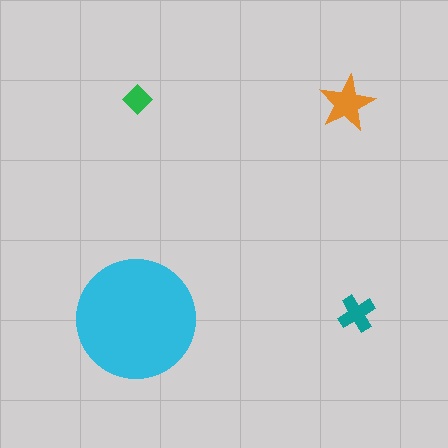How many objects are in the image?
There are 4 objects in the image.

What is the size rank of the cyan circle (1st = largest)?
1st.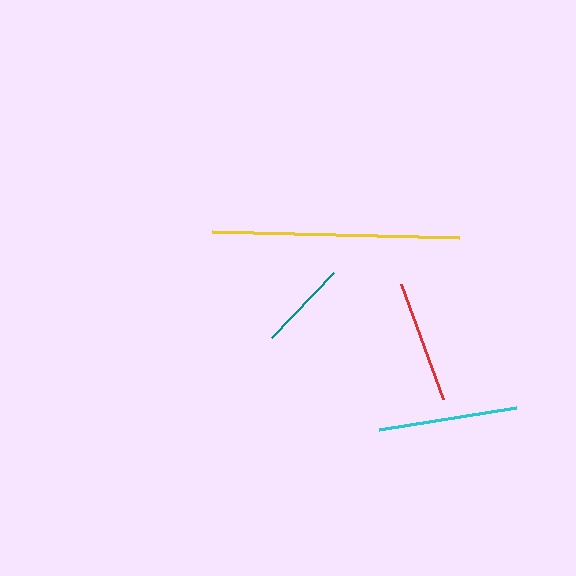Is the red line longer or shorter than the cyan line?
The cyan line is longer than the red line.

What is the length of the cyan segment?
The cyan segment is approximately 139 pixels long.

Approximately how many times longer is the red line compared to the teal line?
The red line is approximately 1.4 times the length of the teal line.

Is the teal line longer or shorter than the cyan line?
The cyan line is longer than the teal line.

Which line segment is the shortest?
The teal line is the shortest at approximately 90 pixels.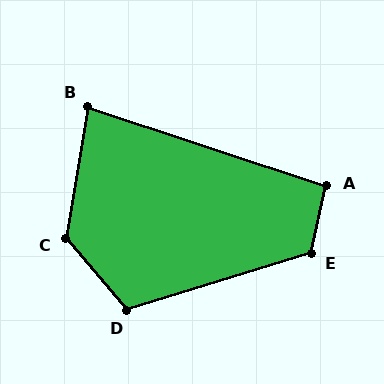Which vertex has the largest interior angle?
C, at approximately 130 degrees.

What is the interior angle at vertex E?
Approximately 119 degrees (obtuse).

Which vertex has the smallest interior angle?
B, at approximately 81 degrees.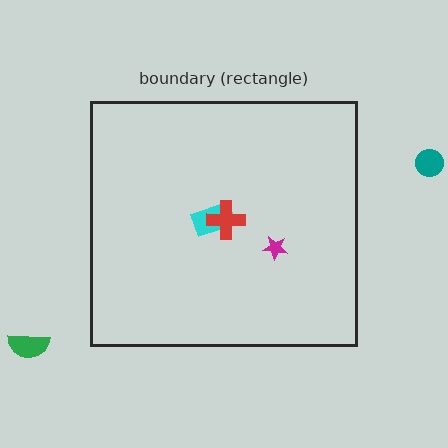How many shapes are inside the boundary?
3 inside, 2 outside.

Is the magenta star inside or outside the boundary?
Inside.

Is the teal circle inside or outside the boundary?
Outside.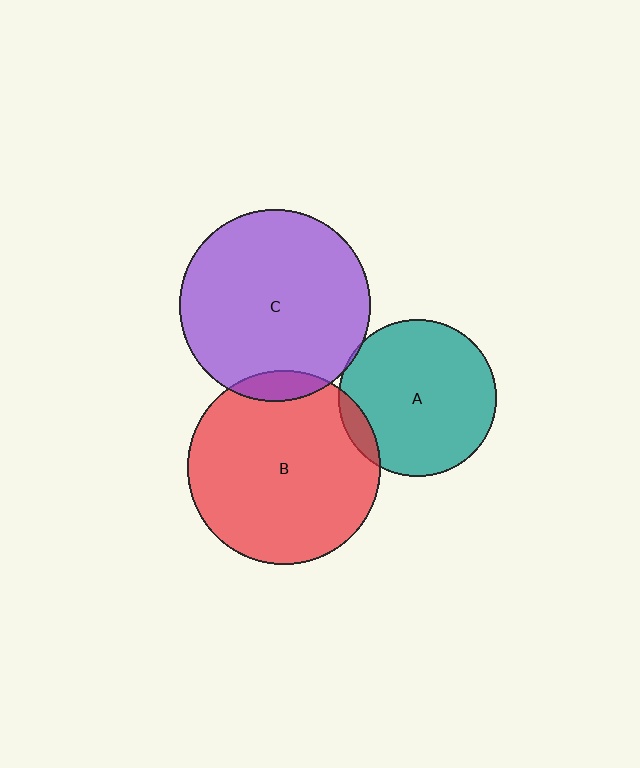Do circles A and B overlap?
Yes.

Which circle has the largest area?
Circle B (red).